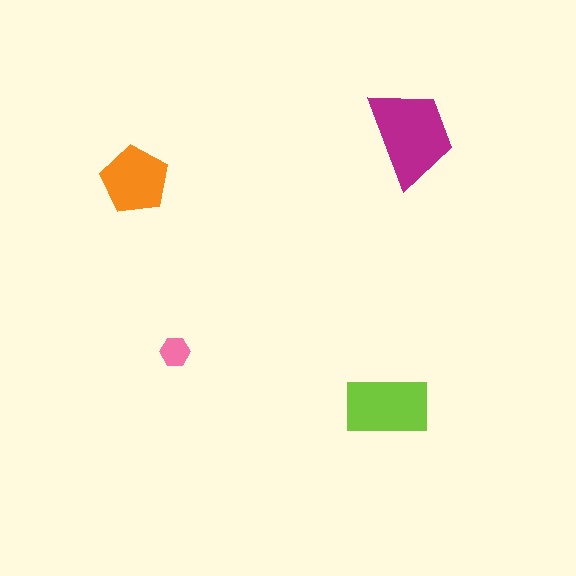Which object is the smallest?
The pink hexagon.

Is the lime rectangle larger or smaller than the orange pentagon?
Larger.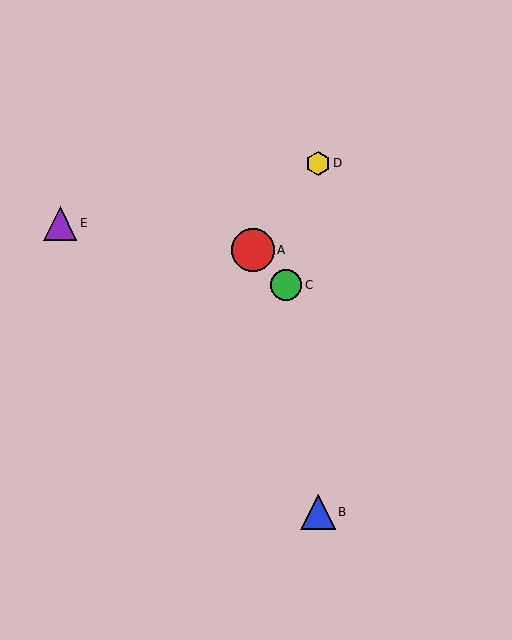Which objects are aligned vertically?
Objects B, D are aligned vertically.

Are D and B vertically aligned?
Yes, both are at x≈318.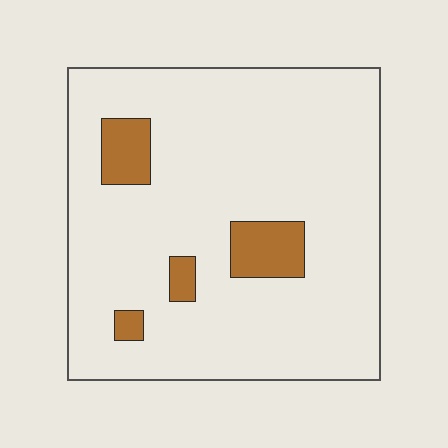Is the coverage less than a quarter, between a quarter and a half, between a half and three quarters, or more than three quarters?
Less than a quarter.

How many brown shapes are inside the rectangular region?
4.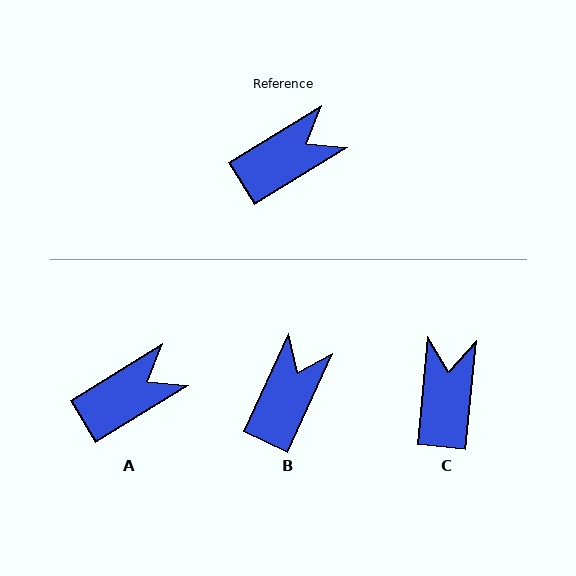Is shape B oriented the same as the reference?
No, it is off by about 34 degrees.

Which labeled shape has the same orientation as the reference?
A.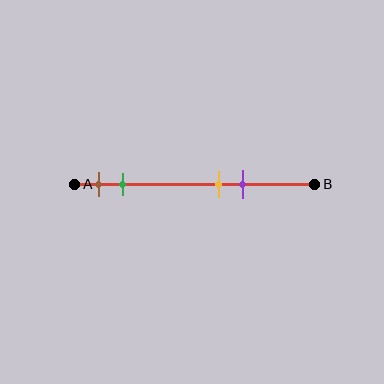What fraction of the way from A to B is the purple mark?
The purple mark is approximately 70% (0.7) of the way from A to B.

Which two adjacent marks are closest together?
The yellow and purple marks are the closest adjacent pair.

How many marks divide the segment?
There are 4 marks dividing the segment.